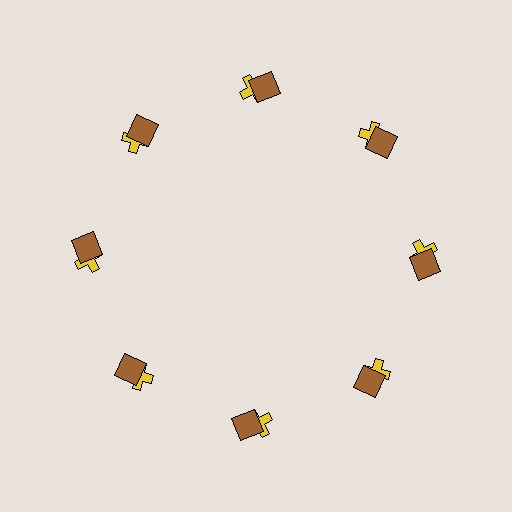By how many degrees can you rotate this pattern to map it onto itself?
The pattern maps onto itself every 45 degrees of rotation.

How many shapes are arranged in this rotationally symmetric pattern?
There are 16 shapes, arranged in 8 groups of 2.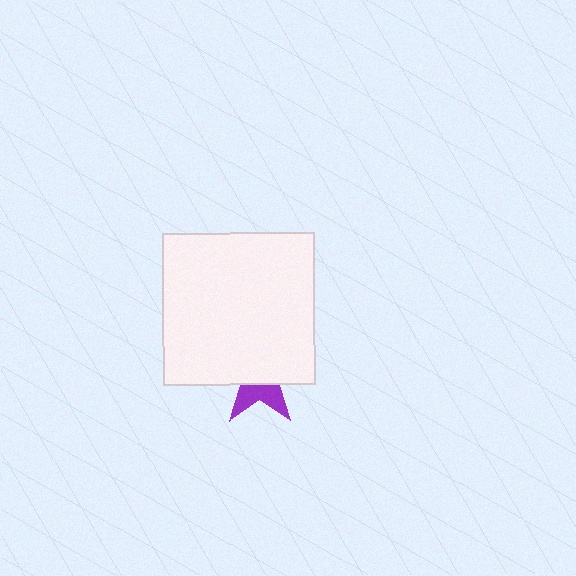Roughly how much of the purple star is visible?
A small part of it is visible (roughly 37%).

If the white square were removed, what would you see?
You would see the complete purple star.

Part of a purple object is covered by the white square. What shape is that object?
It is a star.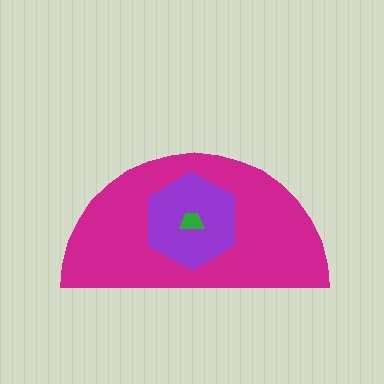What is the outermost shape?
The magenta semicircle.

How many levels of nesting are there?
3.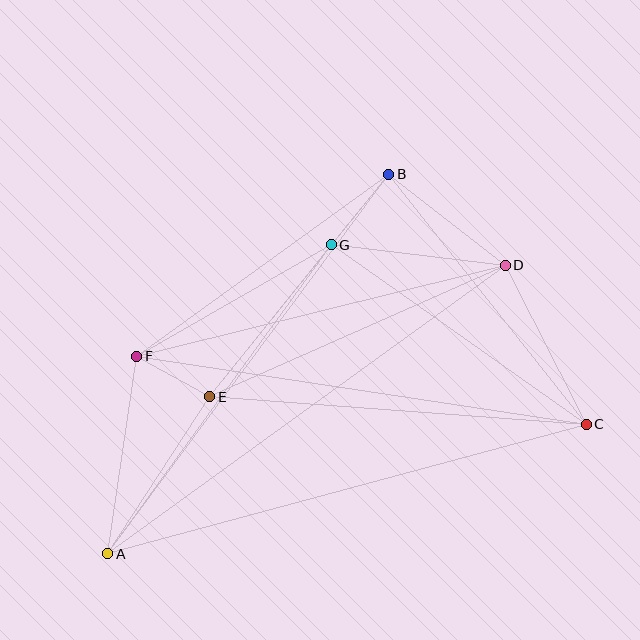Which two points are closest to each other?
Points E and F are closest to each other.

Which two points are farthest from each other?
Points A and C are farthest from each other.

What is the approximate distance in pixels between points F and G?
The distance between F and G is approximately 224 pixels.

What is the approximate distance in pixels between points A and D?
The distance between A and D is approximately 491 pixels.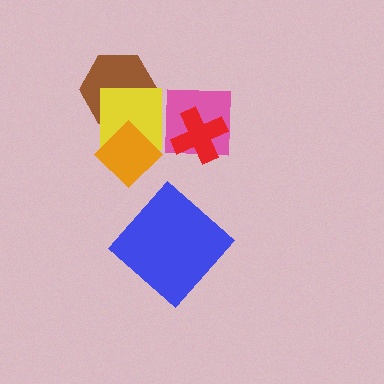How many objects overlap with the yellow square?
3 objects overlap with the yellow square.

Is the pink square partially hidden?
Yes, it is partially covered by another shape.